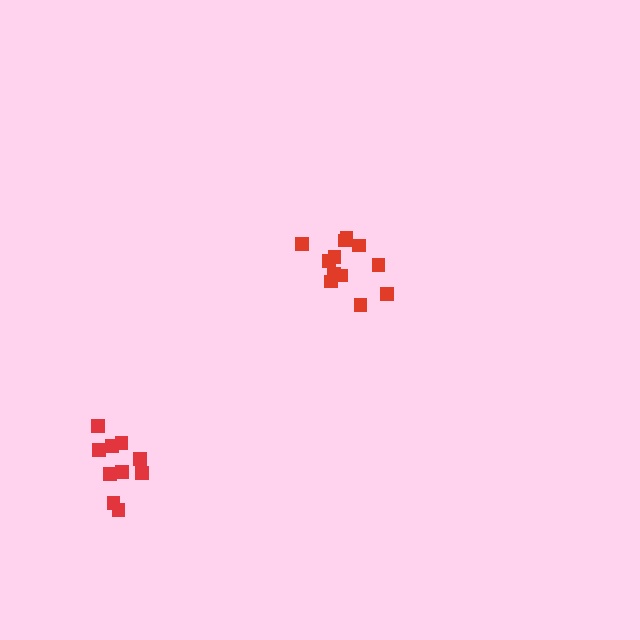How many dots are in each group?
Group 1: 12 dots, Group 2: 10 dots (22 total).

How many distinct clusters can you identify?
There are 2 distinct clusters.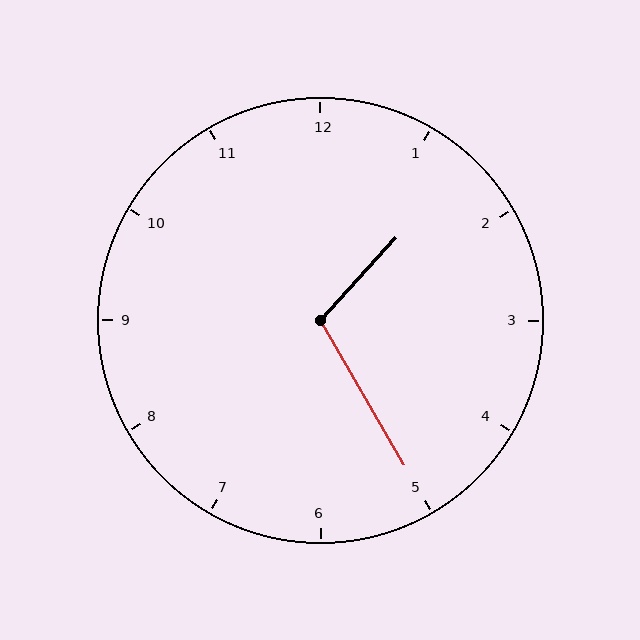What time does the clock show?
1:25.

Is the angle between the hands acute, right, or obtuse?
It is obtuse.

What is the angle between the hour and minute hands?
Approximately 108 degrees.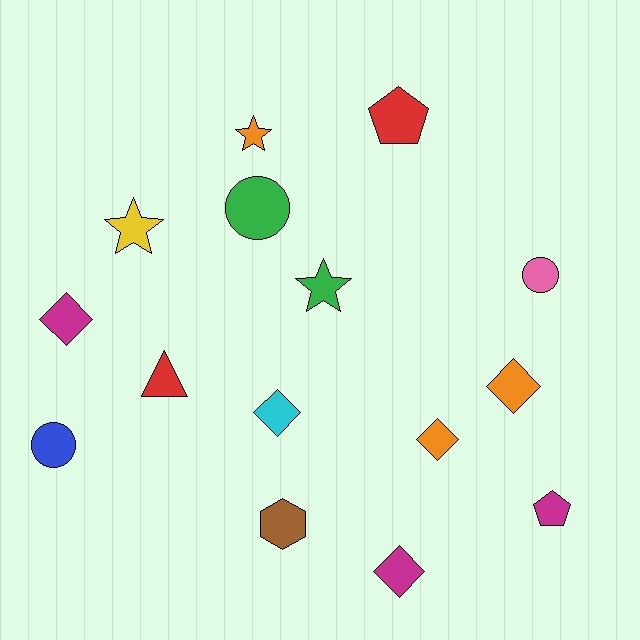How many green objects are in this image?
There are 2 green objects.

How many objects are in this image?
There are 15 objects.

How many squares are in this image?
There are no squares.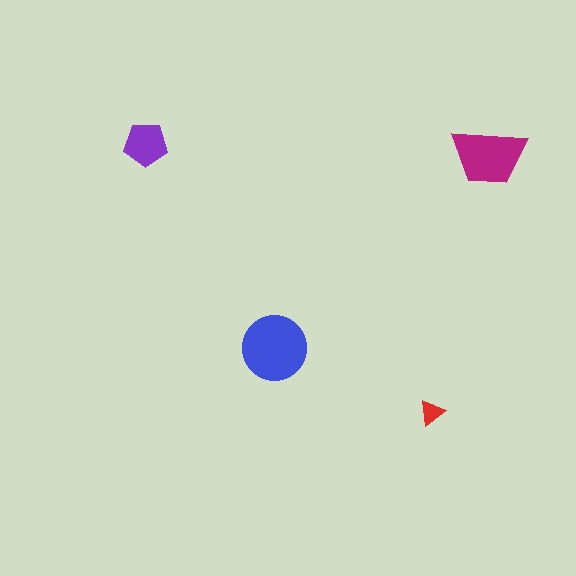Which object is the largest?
The blue circle.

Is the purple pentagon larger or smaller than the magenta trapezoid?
Smaller.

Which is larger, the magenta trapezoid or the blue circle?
The blue circle.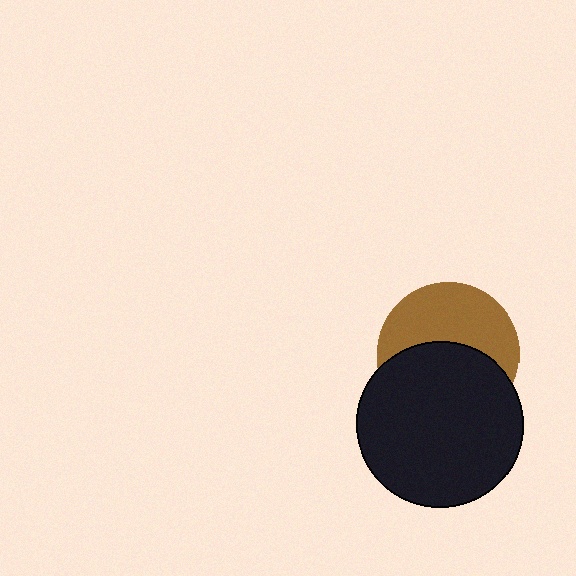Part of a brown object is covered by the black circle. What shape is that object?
It is a circle.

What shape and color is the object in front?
The object in front is a black circle.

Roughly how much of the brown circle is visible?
About half of it is visible (roughly 49%).